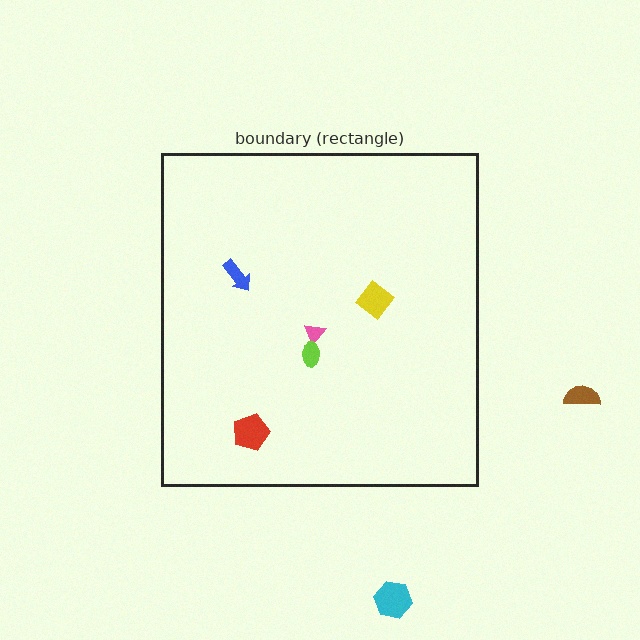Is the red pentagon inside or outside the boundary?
Inside.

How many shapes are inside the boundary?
5 inside, 2 outside.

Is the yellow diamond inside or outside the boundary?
Inside.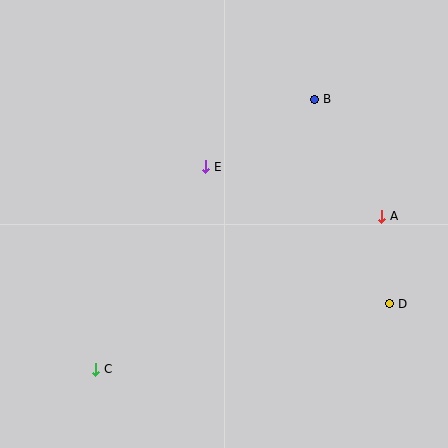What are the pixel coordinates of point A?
Point A is at (382, 216).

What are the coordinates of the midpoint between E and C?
The midpoint between E and C is at (151, 268).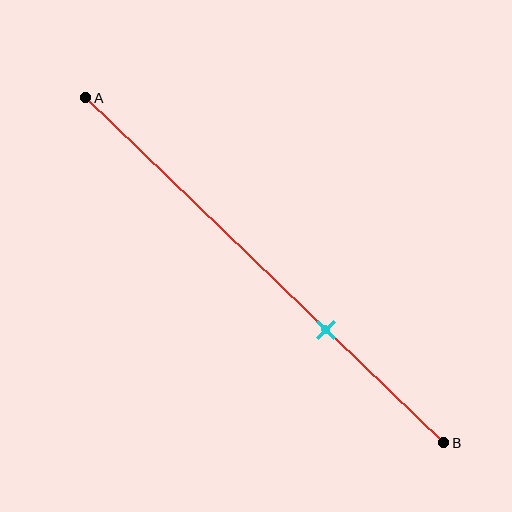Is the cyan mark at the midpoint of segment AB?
No, the mark is at about 65% from A, not at the 50% midpoint.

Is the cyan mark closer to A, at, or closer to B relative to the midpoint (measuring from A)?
The cyan mark is closer to point B than the midpoint of segment AB.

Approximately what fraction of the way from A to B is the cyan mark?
The cyan mark is approximately 65% of the way from A to B.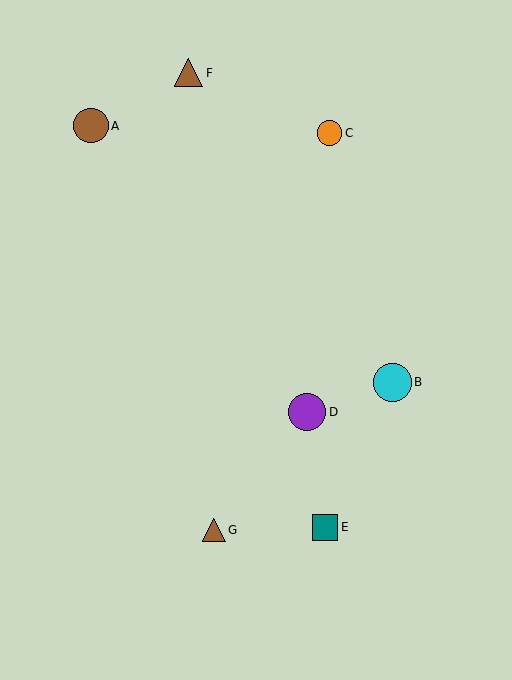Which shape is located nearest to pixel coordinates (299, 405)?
The purple circle (labeled D) at (307, 412) is nearest to that location.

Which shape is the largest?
The cyan circle (labeled B) is the largest.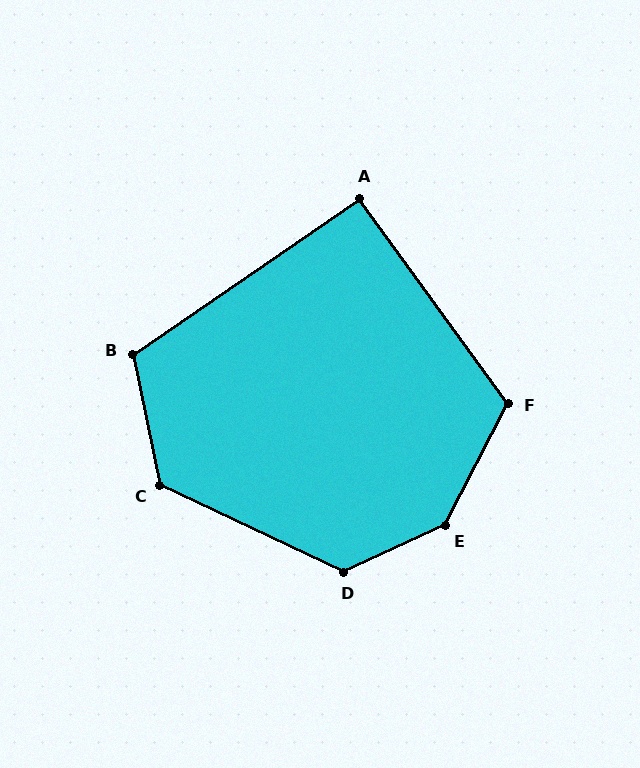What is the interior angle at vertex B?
Approximately 113 degrees (obtuse).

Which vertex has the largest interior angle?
E, at approximately 142 degrees.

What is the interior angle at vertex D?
Approximately 130 degrees (obtuse).